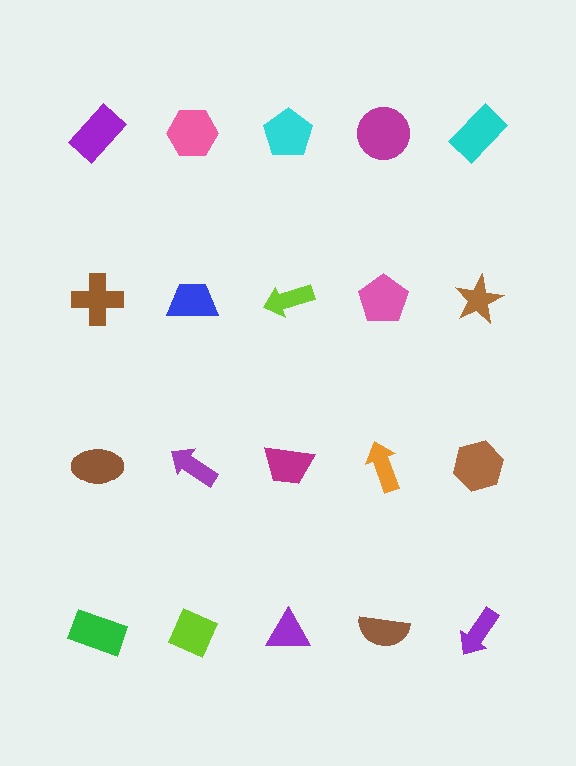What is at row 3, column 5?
A brown hexagon.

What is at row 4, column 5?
A purple arrow.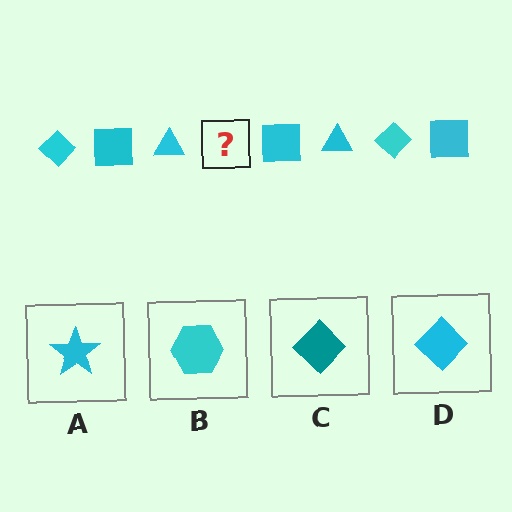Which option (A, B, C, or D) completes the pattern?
D.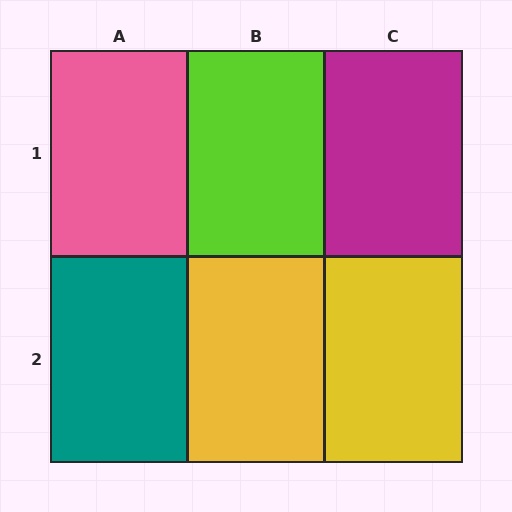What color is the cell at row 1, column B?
Lime.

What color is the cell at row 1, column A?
Pink.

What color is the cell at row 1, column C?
Magenta.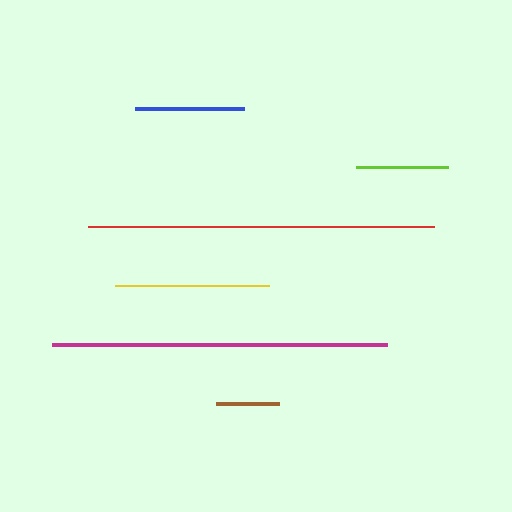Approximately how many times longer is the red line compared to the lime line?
The red line is approximately 3.8 times the length of the lime line.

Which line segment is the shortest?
The brown line is the shortest at approximately 62 pixels.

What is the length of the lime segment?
The lime segment is approximately 92 pixels long.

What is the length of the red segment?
The red segment is approximately 346 pixels long.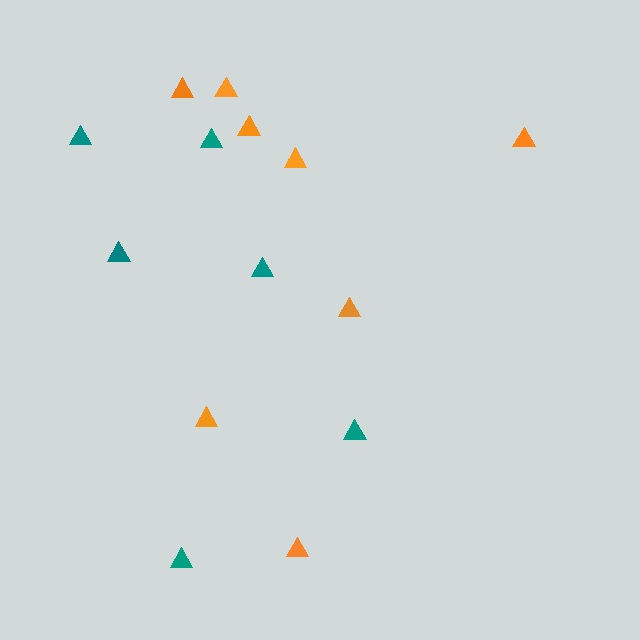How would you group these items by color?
There are 2 groups: one group of orange triangles (8) and one group of teal triangles (6).